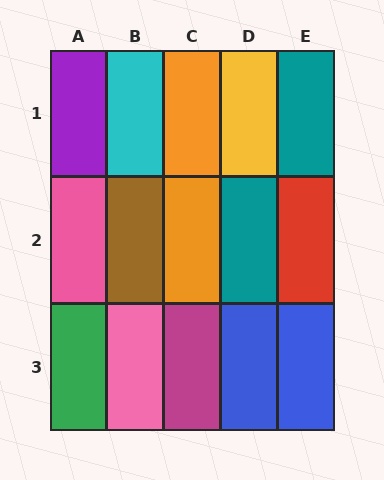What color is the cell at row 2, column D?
Teal.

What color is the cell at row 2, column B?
Brown.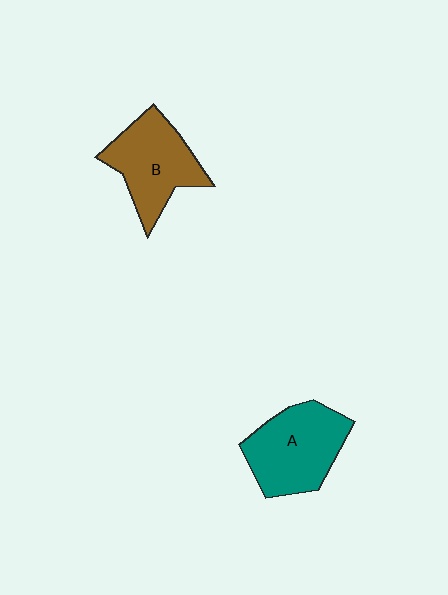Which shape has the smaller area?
Shape B (brown).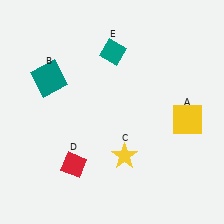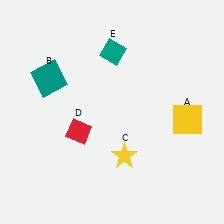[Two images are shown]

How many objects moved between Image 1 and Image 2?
1 object moved between the two images.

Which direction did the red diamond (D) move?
The red diamond (D) moved up.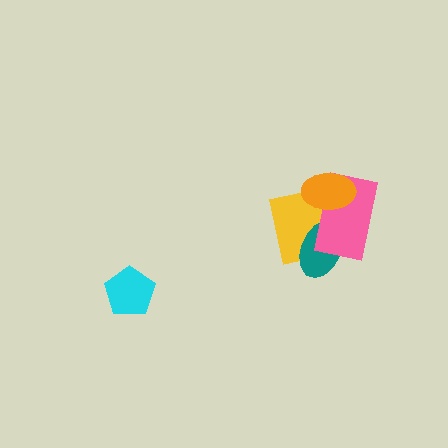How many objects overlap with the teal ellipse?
2 objects overlap with the teal ellipse.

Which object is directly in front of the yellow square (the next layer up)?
The teal ellipse is directly in front of the yellow square.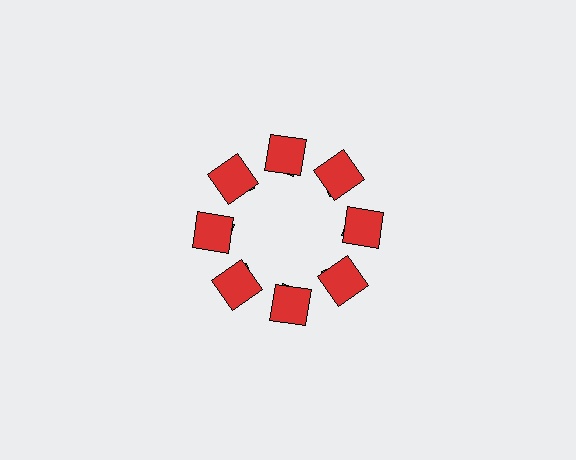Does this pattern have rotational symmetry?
Yes, this pattern has 8-fold rotational symmetry. It looks the same after rotating 45 degrees around the center.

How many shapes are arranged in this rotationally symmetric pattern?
There are 16 shapes, arranged in 8 groups of 2.